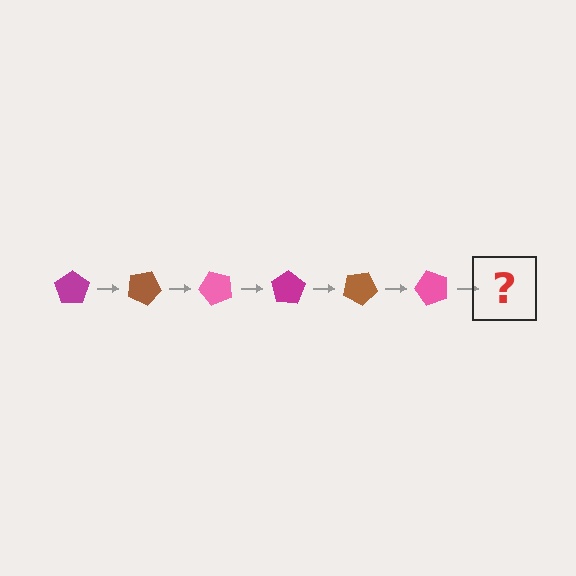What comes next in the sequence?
The next element should be a magenta pentagon, rotated 150 degrees from the start.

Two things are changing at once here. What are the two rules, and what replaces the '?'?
The two rules are that it rotates 25 degrees each step and the color cycles through magenta, brown, and pink. The '?' should be a magenta pentagon, rotated 150 degrees from the start.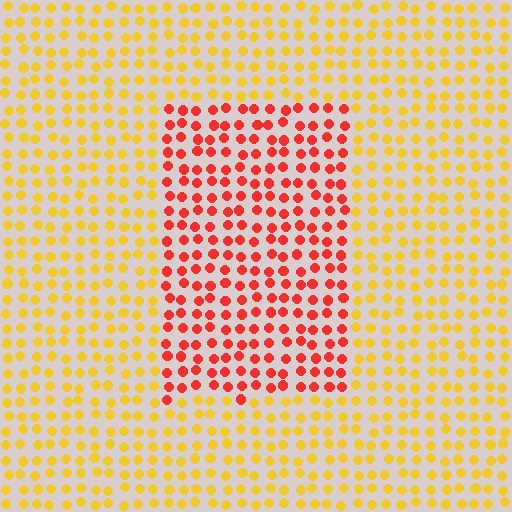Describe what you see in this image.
The image is filled with small yellow elements in a uniform arrangement. A rectangle-shaped region is visible where the elements are tinted to a slightly different hue, forming a subtle color boundary.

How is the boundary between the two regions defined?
The boundary is defined purely by a slight shift in hue (about 49 degrees). Spacing, size, and orientation are identical on both sides.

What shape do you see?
I see a rectangle.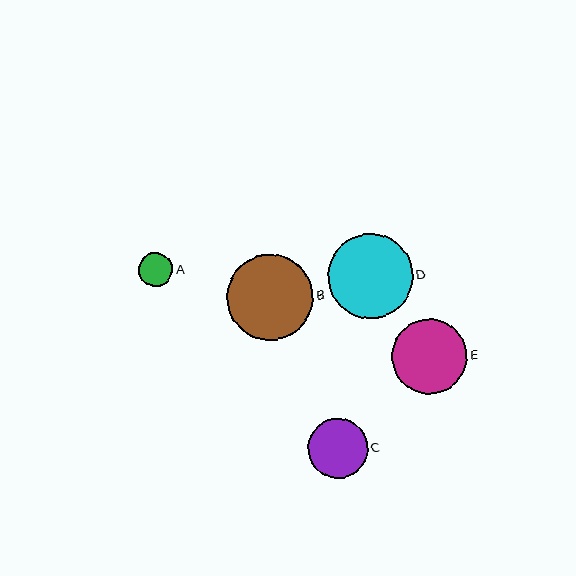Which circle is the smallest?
Circle A is the smallest with a size of approximately 35 pixels.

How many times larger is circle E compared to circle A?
Circle E is approximately 2.2 times the size of circle A.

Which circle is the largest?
Circle B is the largest with a size of approximately 86 pixels.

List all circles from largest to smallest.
From largest to smallest: B, D, E, C, A.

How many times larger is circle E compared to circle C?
Circle E is approximately 1.3 times the size of circle C.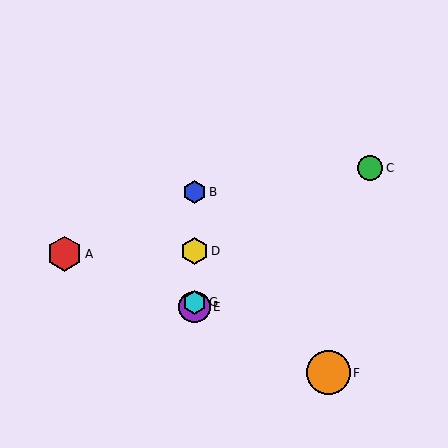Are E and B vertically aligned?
Yes, both are at x≈194.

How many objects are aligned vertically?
4 objects (B, D, E, G) are aligned vertically.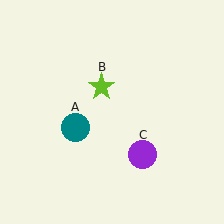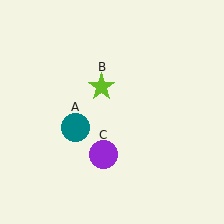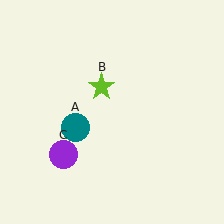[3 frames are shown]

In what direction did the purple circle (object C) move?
The purple circle (object C) moved left.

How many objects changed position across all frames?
1 object changed position: purple circle (object C).